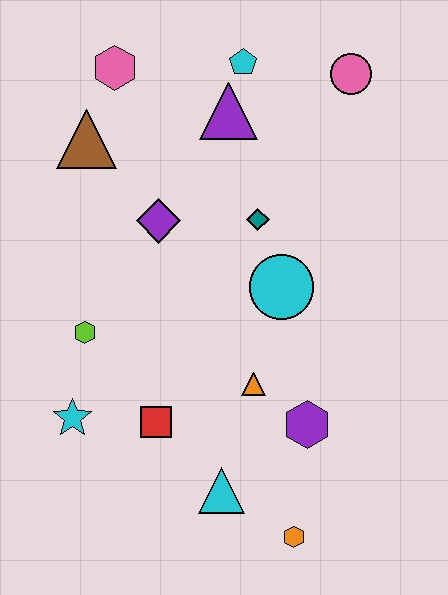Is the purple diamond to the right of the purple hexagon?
No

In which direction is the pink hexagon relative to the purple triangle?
The pink hexagon is to the left of the purple triangle.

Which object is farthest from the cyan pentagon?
The orange hexagon is farthest from the cyan pentagon.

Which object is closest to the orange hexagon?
The cyan triangle is closest to the orange hexagon.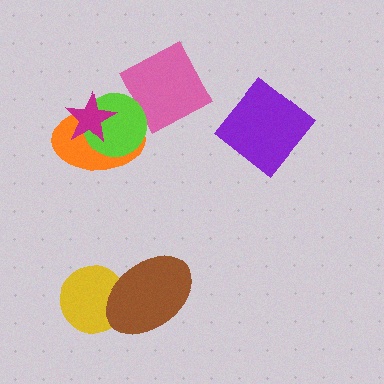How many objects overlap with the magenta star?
2 objects overlap with the magenta star.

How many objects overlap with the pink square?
0 objects overlap with the pink square.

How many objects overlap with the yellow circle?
1 object overlaps with the yellow circle.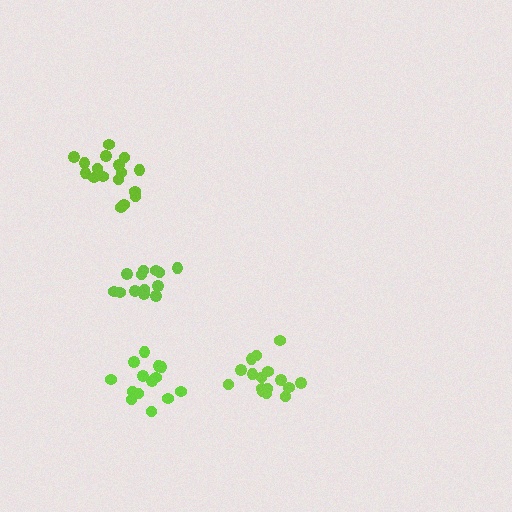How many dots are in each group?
Group 1: 14 dots, Group 2: 17 dots, Group 3: 13 dots, Group 4: 16 dots (60 total).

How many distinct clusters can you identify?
There are 4 distinct clusters.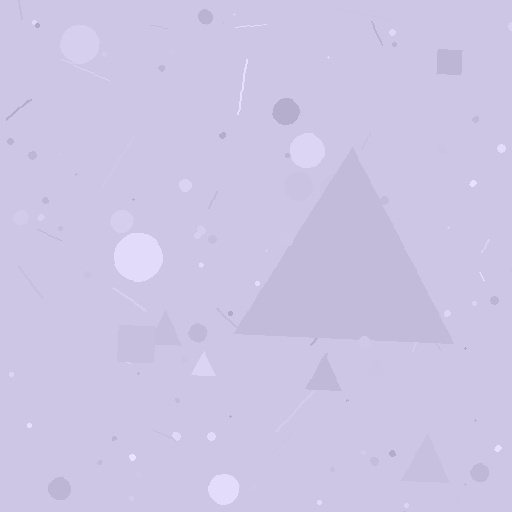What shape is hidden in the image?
A triangle is hidden in the image.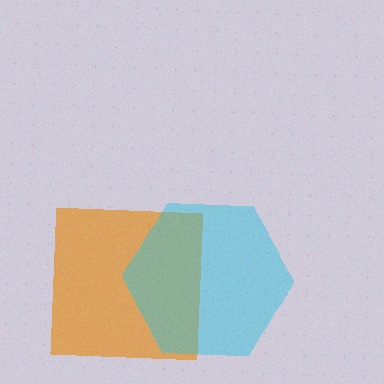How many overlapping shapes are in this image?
There are 2 overlapping shapes in the image.